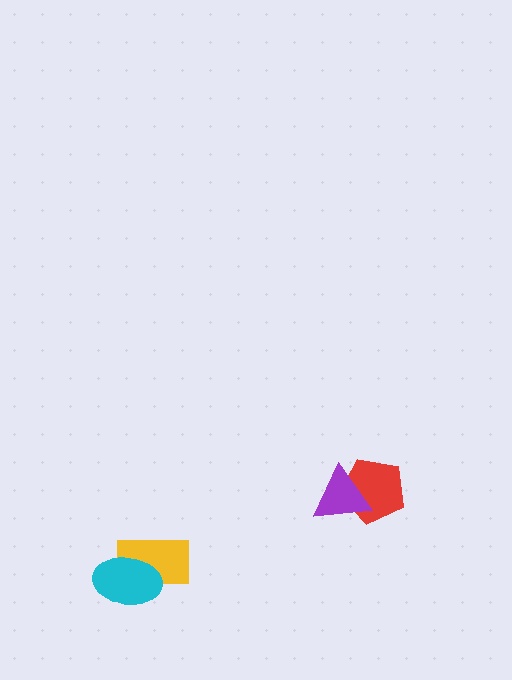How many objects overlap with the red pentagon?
1 object overlaps with the red pentagon.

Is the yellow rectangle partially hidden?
Yes, it is partially covered by another shape.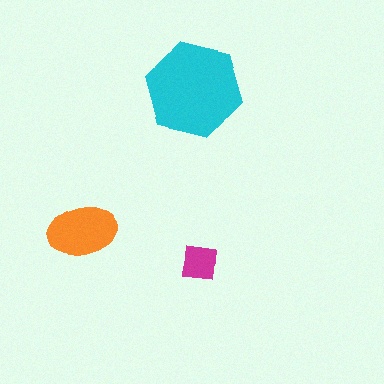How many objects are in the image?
There are 3 objects in the image.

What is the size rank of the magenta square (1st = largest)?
3rd.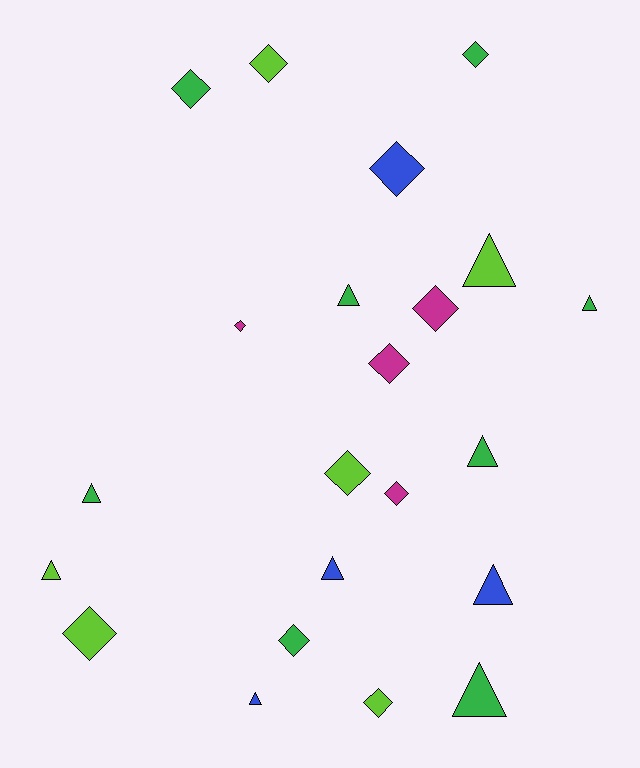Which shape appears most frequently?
Diamond, with 12 objects.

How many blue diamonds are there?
There is 1 blue diamond.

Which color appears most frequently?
Green, with 8 objects.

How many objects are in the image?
There are 22 objects.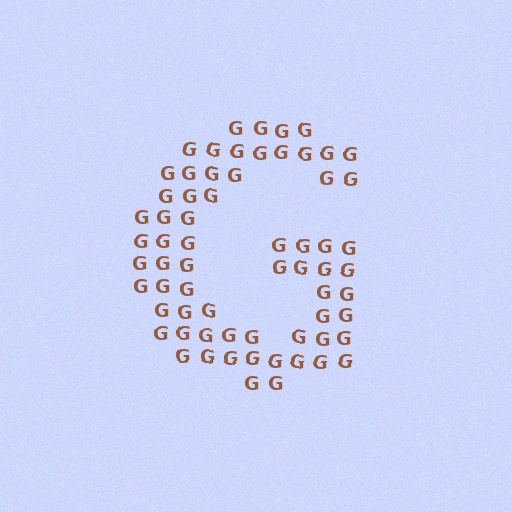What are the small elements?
The small elements are letter G's.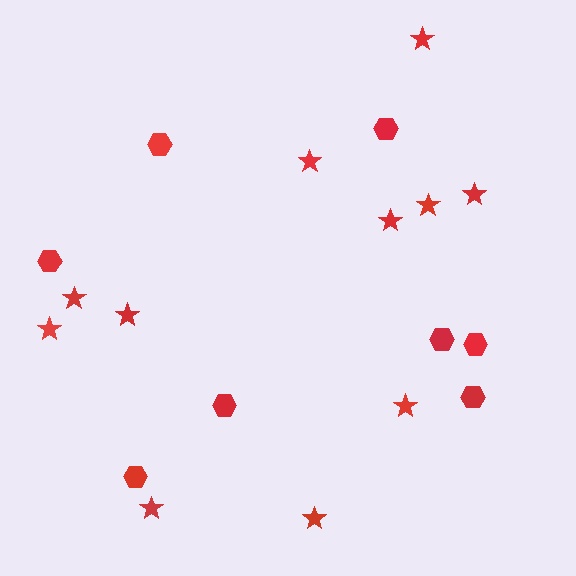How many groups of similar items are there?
There are 2 groups: one group of stars (11) and one group of hexagons (8).